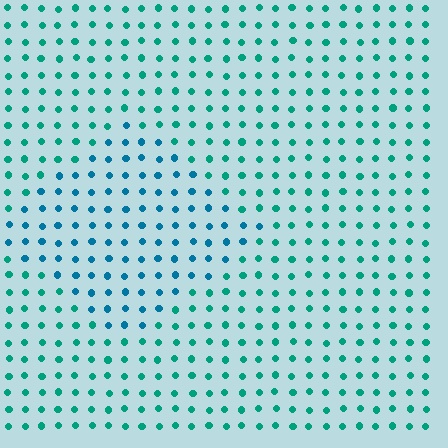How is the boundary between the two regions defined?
The boundary is defined purely by a slight shift in hue (about 29 degrees). Spacing, size, and orientation are identical on both sides.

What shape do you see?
I see a diamond.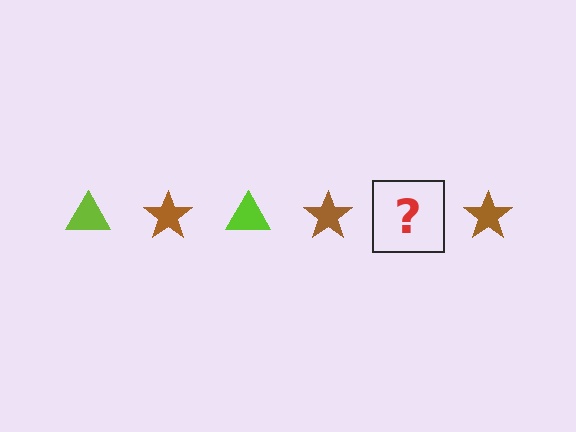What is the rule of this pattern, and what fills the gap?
The rule is that the pattern alternates between lime triangle and brown star. The gap should be filled with a lime triangle.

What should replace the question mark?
The question mark should be replaced with a lime triangle.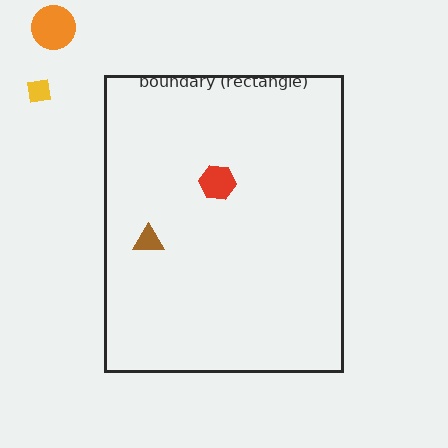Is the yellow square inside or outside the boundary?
Outside.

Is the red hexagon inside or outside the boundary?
Inside.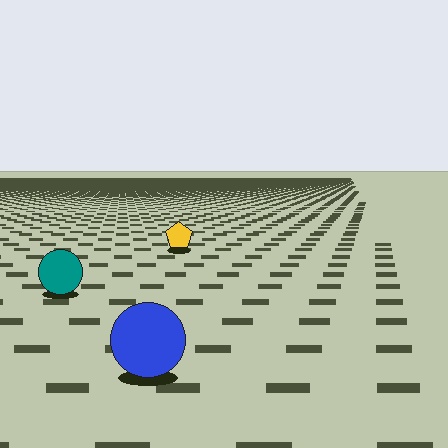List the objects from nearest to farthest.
From nearest to farthest: the blue circle, the teal circle, the yellow pentagon.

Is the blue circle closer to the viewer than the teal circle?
Yes. The blue circle is closer — you can tell from the texture gradient: the ground texture is coarser near it.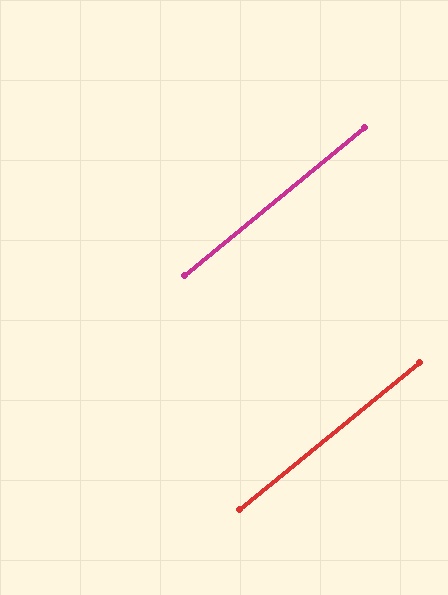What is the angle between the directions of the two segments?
Approximately 0 degrees.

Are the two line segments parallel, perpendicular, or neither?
Parallel — their directions differ by only 0.2°.